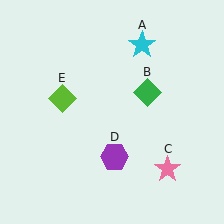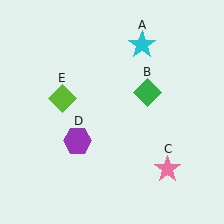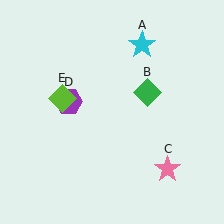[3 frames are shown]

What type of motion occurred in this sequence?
The purple hexagon (object D) rotated clockwise around the center of the scene.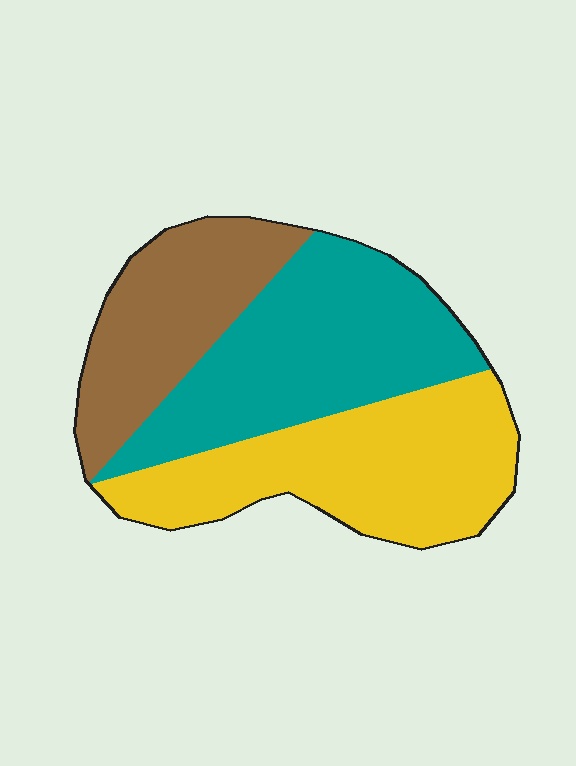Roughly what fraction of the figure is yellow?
Yellow takes up about three eighths (3/8) of the figure.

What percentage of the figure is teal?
Teal takes up about three eighths (3/8) of the figure.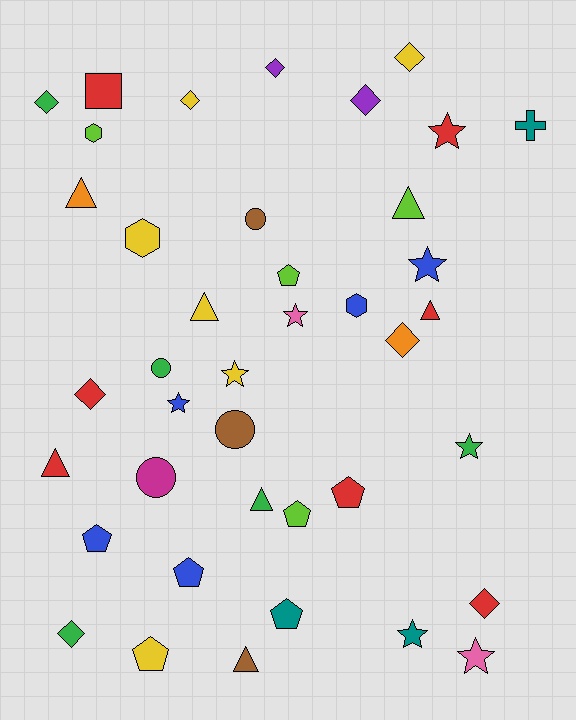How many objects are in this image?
There are 40 objects.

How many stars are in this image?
There are 8 stars.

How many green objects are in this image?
There are 5 green objects.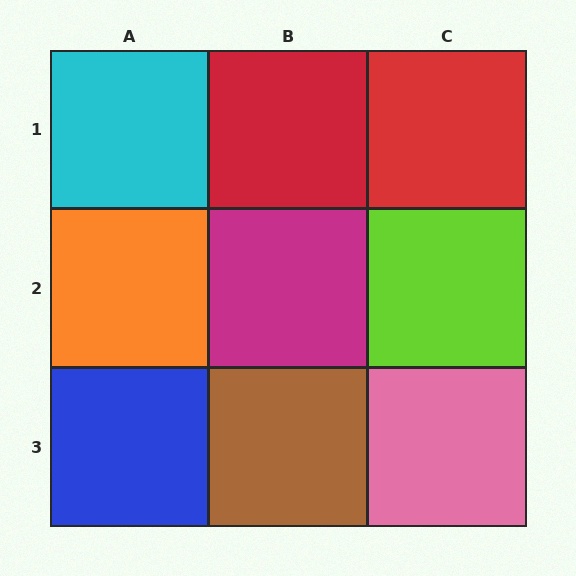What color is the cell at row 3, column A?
Blue.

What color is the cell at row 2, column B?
Magenta.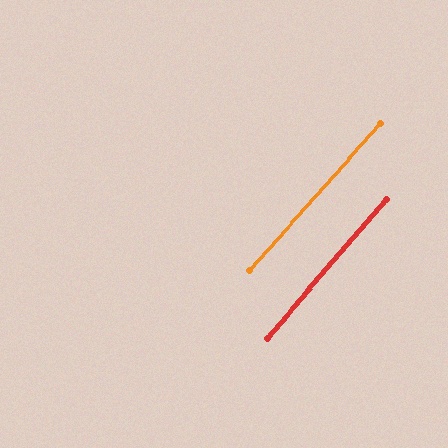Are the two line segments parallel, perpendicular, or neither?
Parallel — their directions differ by only 1.4°.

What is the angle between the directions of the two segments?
Approximately 1 degree.